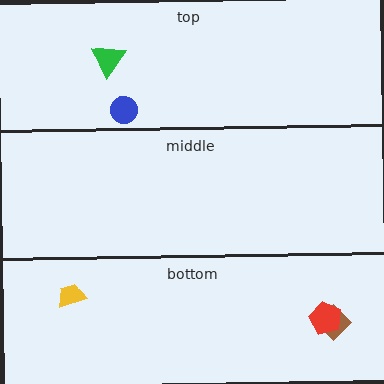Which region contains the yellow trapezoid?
The bottom region.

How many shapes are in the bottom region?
3.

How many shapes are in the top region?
2.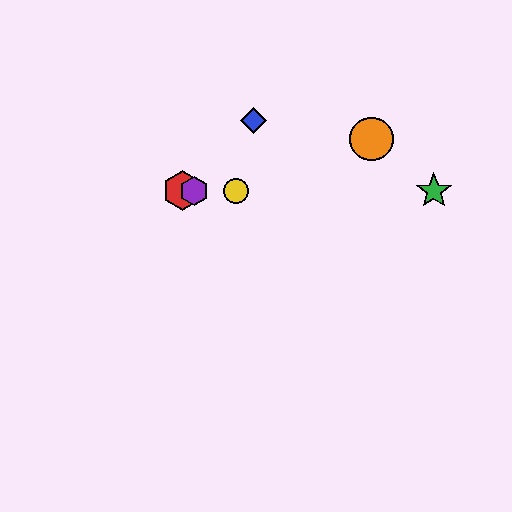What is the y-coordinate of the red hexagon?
The red hexagon is at y≈191.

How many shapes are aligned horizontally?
4 shapes (the red hexagon, the green star, the yellow circle, the purple hexagon) are aligned horizontally.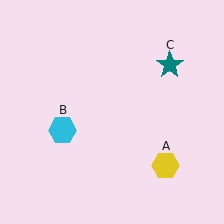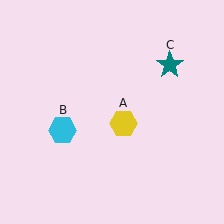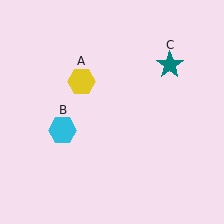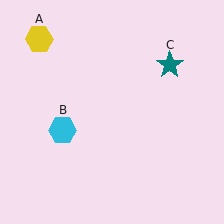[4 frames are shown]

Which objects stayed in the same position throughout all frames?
Cyan hexagon (object B) and teal star (object C) remained stationary.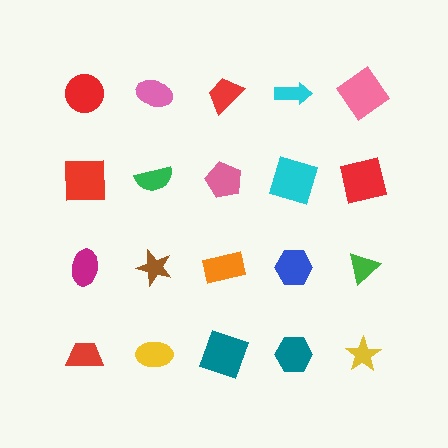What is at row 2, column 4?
A cyan square.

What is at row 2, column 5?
A red square.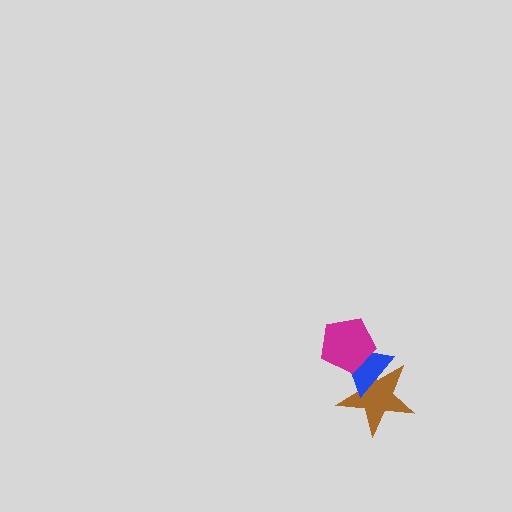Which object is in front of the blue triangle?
The magenta pentagon is in front of the blue triangle.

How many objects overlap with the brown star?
2 objects overlap with the brown star.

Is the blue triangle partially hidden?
Yes, it is partially covered by another shape.